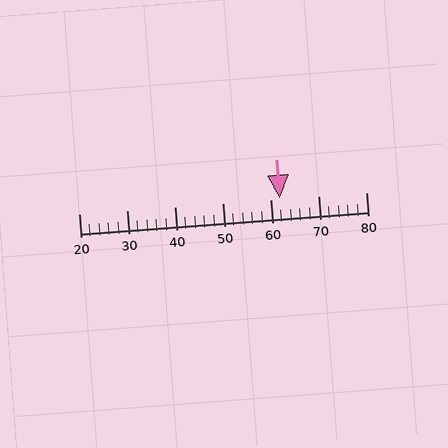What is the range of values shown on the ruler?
The ruler shows values from 20 to 80.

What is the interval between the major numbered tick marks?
The major tick marks are spaced 10 units apart.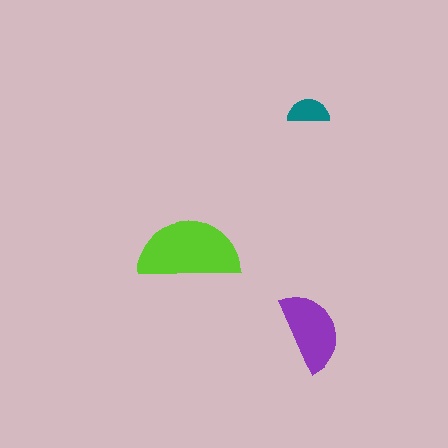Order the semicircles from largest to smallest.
the lime one, the purple one, the teal one.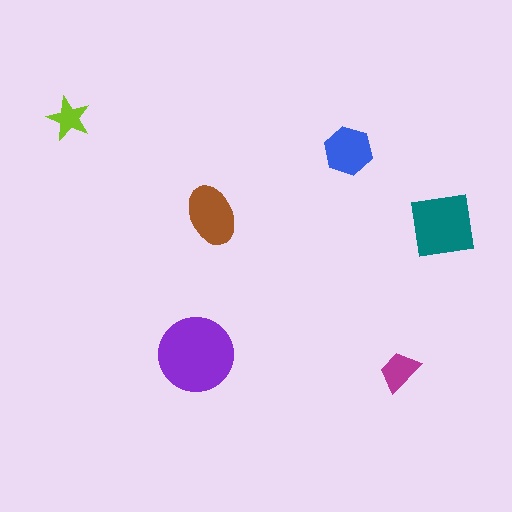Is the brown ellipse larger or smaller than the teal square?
Smaller.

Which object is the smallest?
The lime star.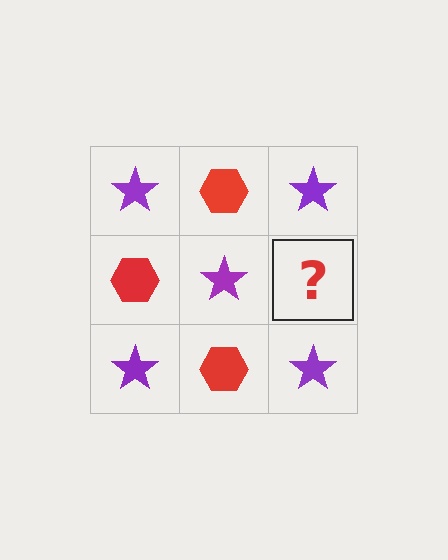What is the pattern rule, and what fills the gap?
The rule is that it alternates purple star and red hexagon in a checkerboard pattern. The gap should be filled with a red hexagon.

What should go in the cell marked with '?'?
The missing cell should contain a red hexagon.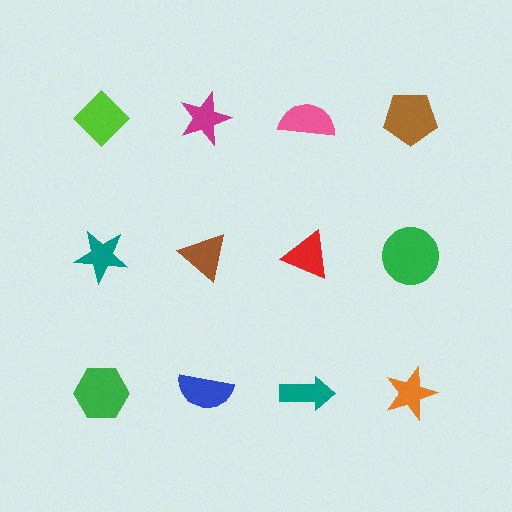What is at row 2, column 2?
A brown triangle.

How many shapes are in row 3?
4 shapes.